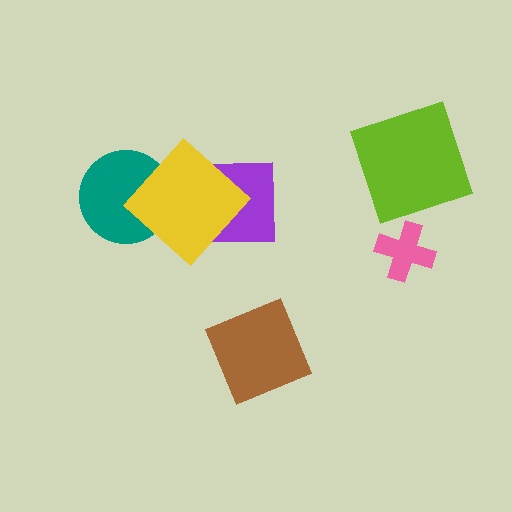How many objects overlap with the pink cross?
0 objects overlap with the pink cross.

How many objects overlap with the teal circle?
1 object overlaps with the teal circle.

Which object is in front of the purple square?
The yellow diamond is in front of the purple square.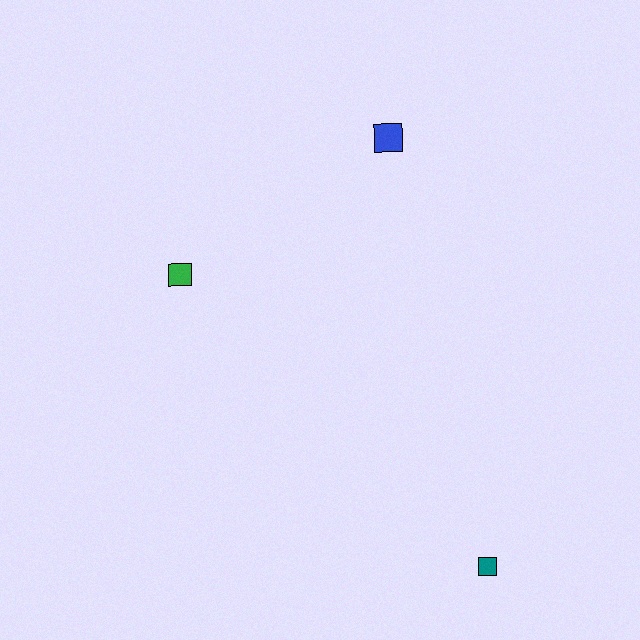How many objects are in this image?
There are 3 objects.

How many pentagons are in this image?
There are no pentagons.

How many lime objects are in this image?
There are no lime objects.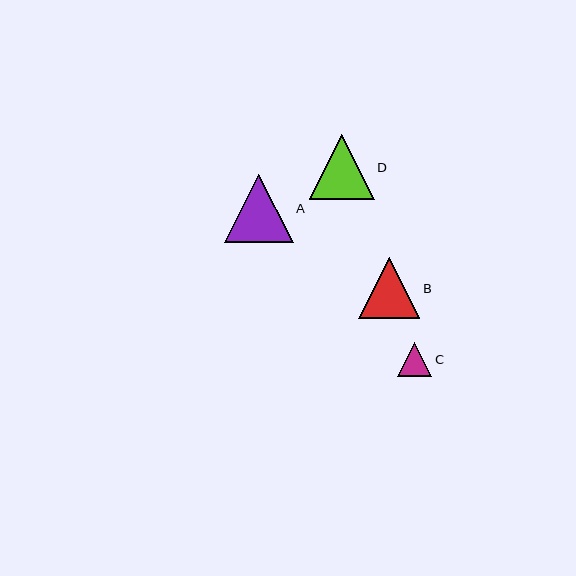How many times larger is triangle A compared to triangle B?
Triangle A is approximately 1.1 times the size of triangle B.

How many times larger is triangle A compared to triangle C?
Triangle A is approximately 2.0 times the size of triangle C.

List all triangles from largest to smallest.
From largest to smallest: A, D, B, C.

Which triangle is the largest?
Triangle A is the largest with a size of approximately 69 pixels.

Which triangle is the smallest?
Triangle C is the smallest with a size of approximately 34 pixels.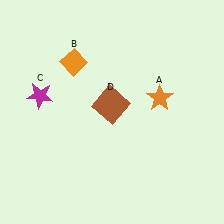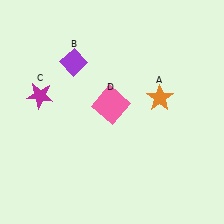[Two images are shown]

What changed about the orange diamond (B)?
In Image 1, B is orange. In Image 2, it changed to purple.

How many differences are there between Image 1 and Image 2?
There are 2 differences between the two images.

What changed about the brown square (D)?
In Image 1, D is brown. In Image 2, it changed to pink.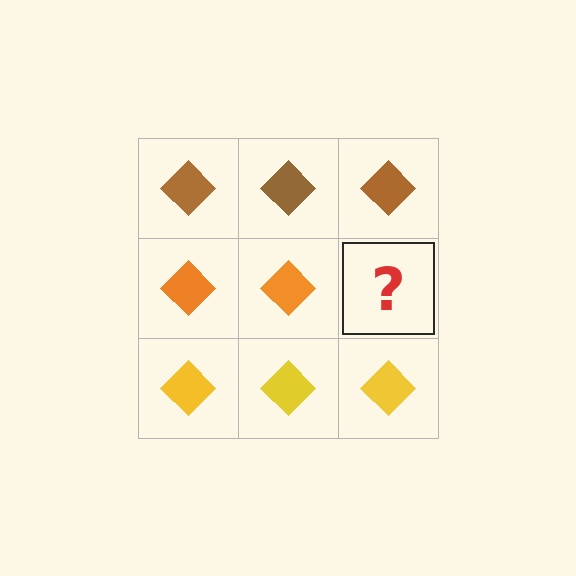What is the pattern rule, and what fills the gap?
The rule is that each row has a consistent color. The gap should be filled with an orange diamond.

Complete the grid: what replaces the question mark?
The question mark should be replaced with an orange diamond.